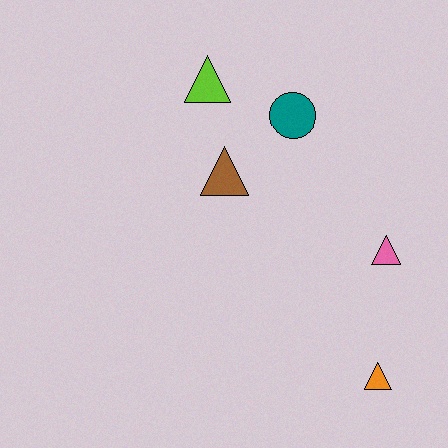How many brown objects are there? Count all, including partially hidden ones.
There is 1 brown object.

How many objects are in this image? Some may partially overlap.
There are 5 objects.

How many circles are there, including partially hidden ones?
There is 1 circle.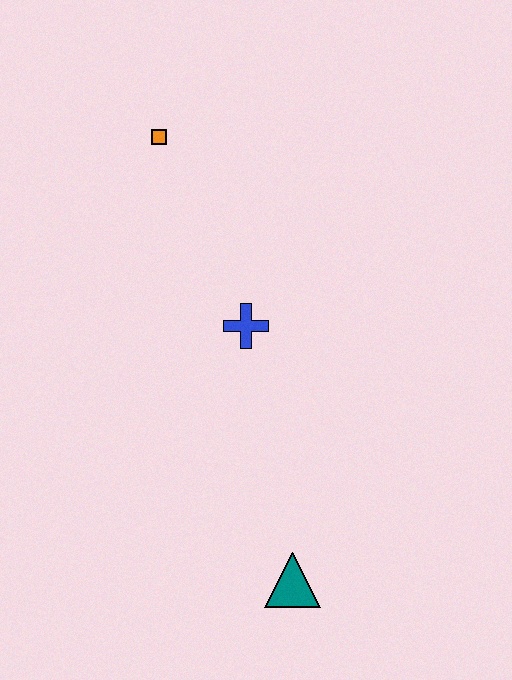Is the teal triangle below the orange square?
Yes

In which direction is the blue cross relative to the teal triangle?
The blue cross is above the teal triangle.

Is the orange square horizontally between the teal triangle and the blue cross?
No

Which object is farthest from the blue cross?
The teal triangle is farthest from the blue cross.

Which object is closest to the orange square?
The blue cross is closest to the orange square.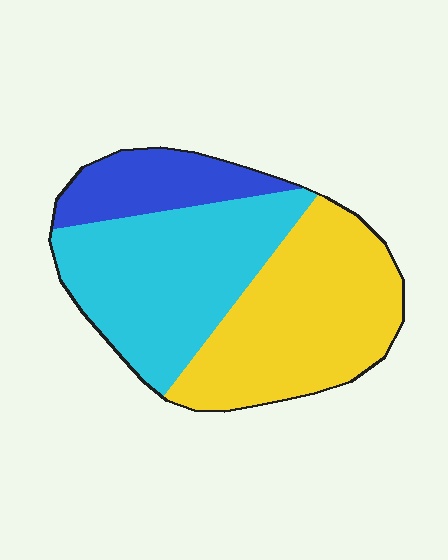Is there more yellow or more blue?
Yellow.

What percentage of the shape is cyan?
Cyan takes up about two fifths (2/5) of the shape.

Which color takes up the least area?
Blue, at roughly 15%.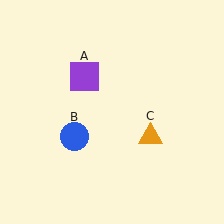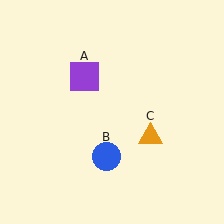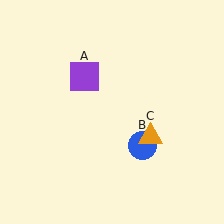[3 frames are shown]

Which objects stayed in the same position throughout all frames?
Purple square (object A) and orange triangle (object C) remained stationary.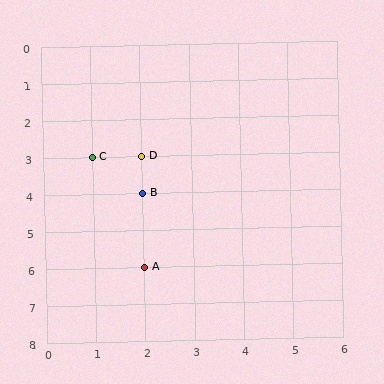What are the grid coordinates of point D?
Point D is at grid coordinates (2, 3).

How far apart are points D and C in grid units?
Points D and C are 1 column apart.